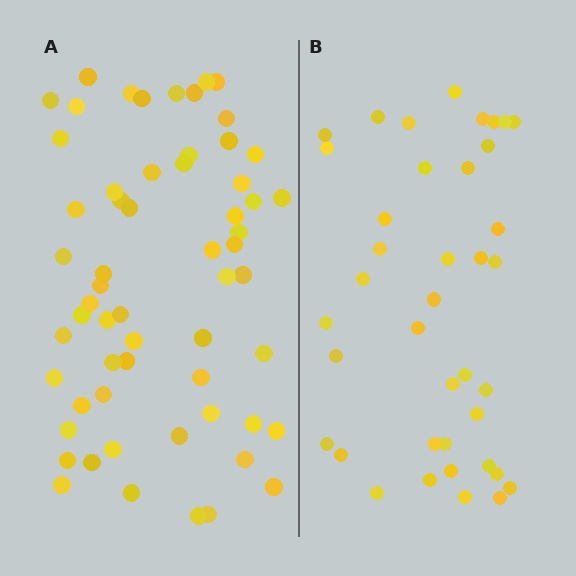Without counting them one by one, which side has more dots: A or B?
Region A (the left region) has more dots.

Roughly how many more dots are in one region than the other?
Region A has approximately 20 more dots than region B.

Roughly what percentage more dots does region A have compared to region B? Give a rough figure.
About 55% more.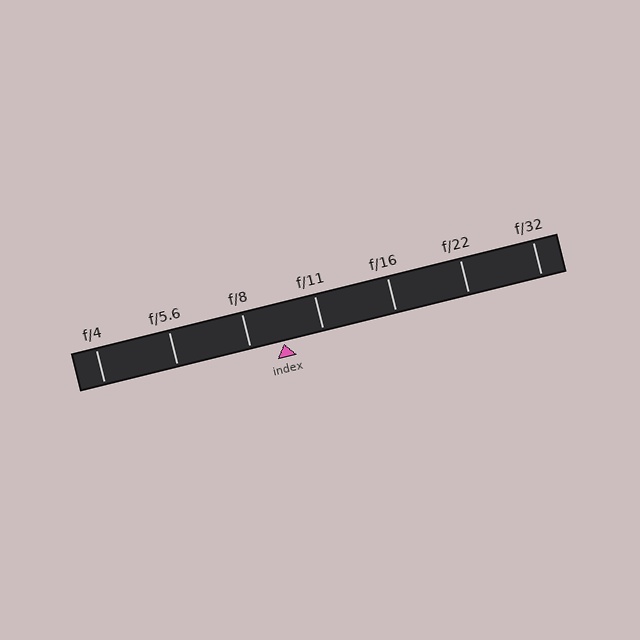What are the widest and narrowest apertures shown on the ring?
The widest aperture shown is f/4 and the narrowest is f/32.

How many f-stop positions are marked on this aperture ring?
There are 7 f-stop positions marked.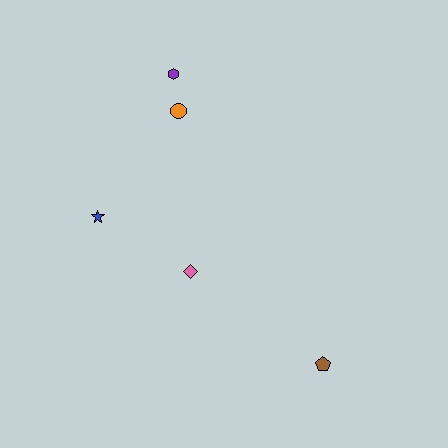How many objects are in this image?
There are 5 objects.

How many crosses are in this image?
There are no crosses.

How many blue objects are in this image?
There is 1 blue object.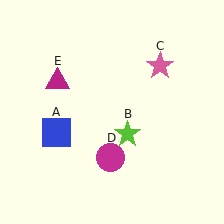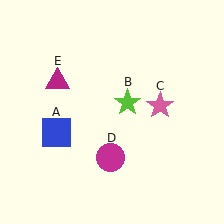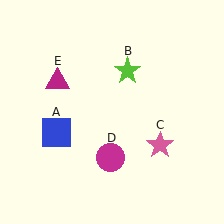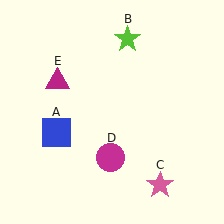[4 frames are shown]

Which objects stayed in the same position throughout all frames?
Blue square (object A) and magenta circle (object D) and magenta triangle (object E) remained stationary.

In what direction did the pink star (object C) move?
The pink star (object C) moved down.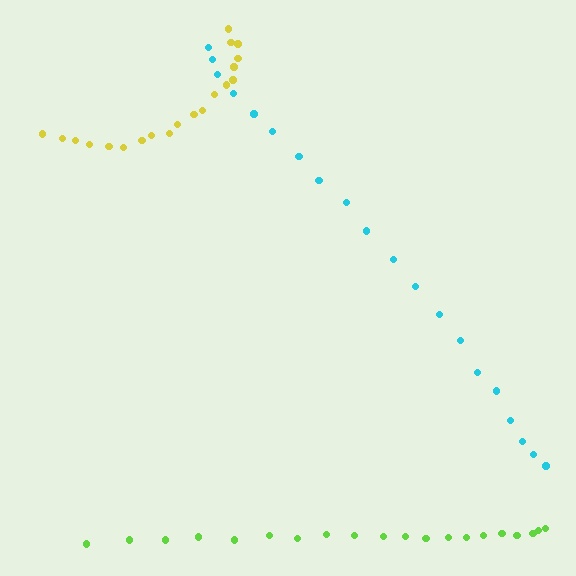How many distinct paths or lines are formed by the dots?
There are 3 distinct paths.